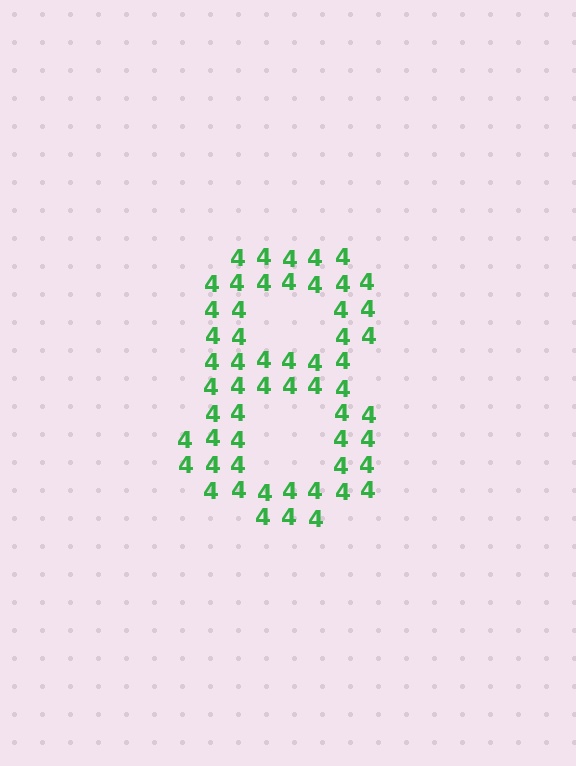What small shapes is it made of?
It is made of small digit 4's.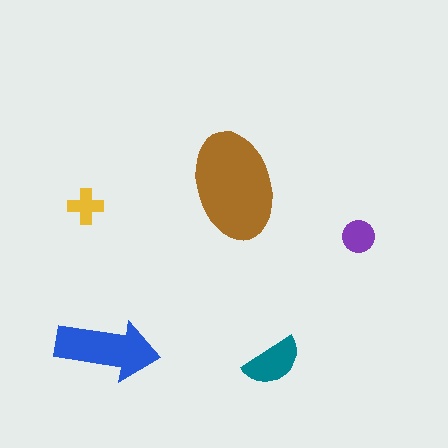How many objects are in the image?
There are 5 objects in the image.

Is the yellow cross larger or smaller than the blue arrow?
Smaller.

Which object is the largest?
The brown ellipse.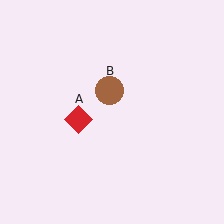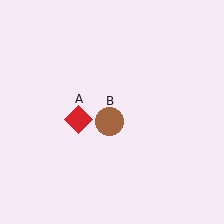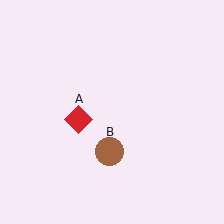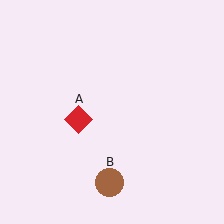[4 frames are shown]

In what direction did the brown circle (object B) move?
The brown circle (object B) moved down.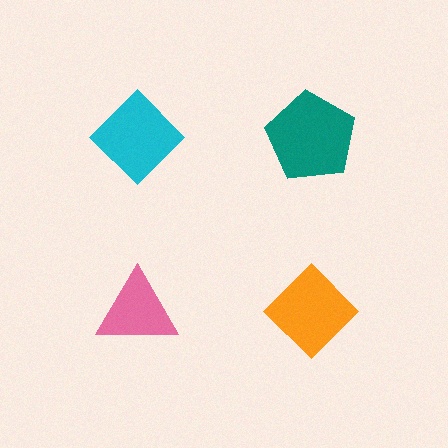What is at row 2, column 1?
A pink triangle.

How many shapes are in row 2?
2 shapes.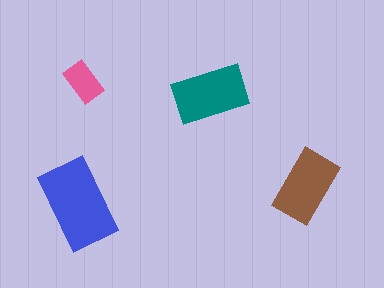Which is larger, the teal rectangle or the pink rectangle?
The teal one.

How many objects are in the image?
There are 4 objects in the image.